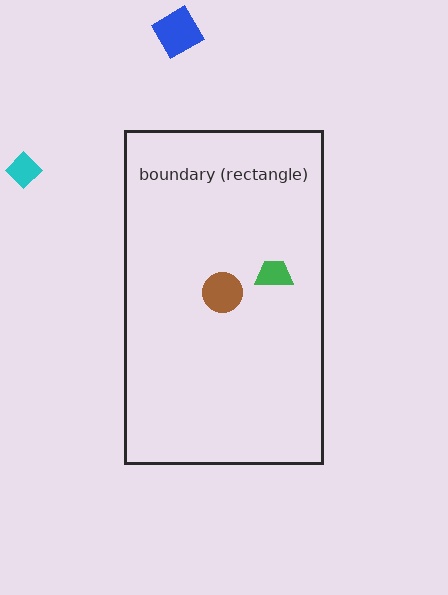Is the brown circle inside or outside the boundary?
Inside.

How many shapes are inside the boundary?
2 inside, 2 outside.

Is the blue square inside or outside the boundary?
Outside.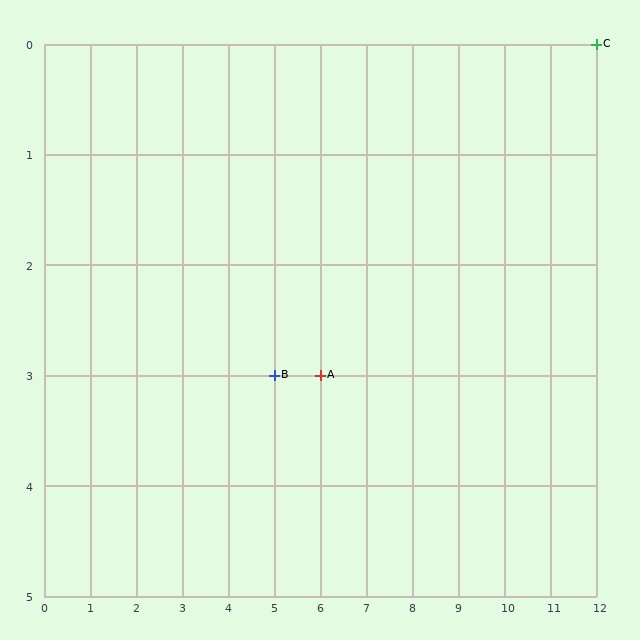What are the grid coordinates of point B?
Point B is at grid coordinates (5, 3).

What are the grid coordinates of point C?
Point C is at grid coordinates (12, 0).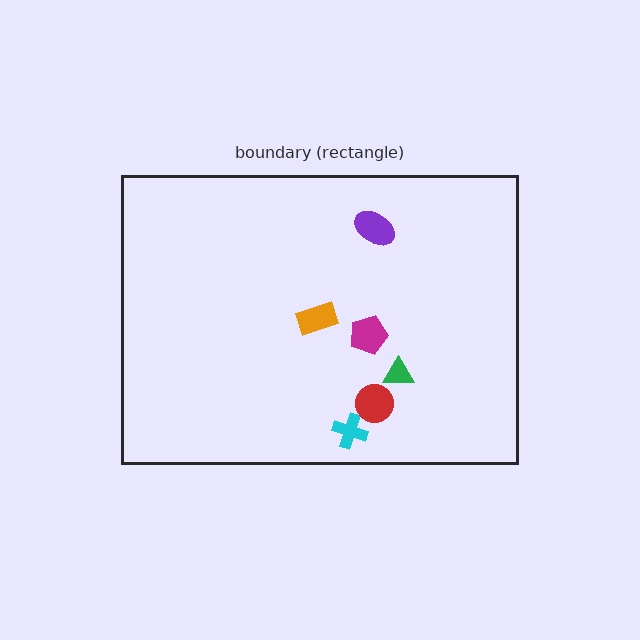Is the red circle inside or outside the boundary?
Inside.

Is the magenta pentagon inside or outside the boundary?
Inside.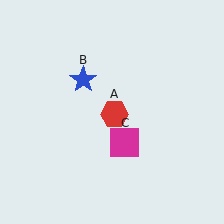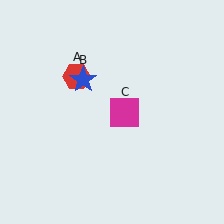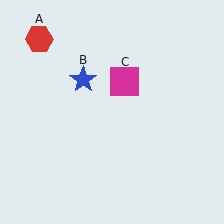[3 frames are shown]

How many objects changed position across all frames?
2 objects changed position: red hexagon (object A), magenta square (object C).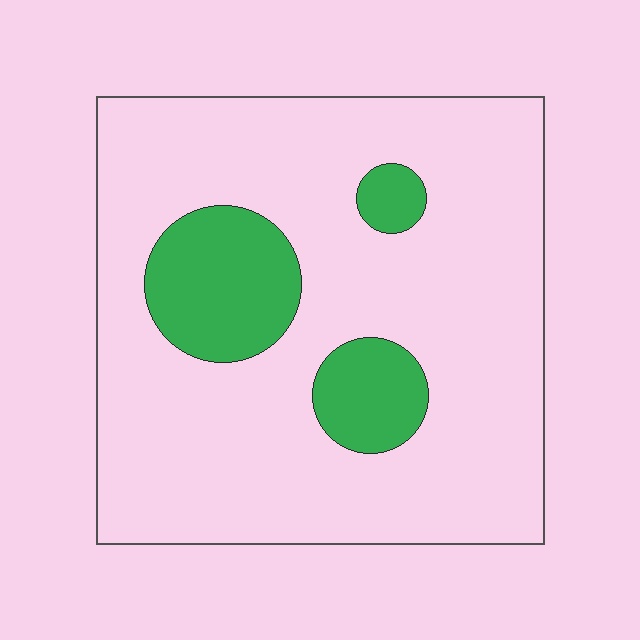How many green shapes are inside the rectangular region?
3.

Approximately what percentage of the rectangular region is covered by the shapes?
Approximately 15%.